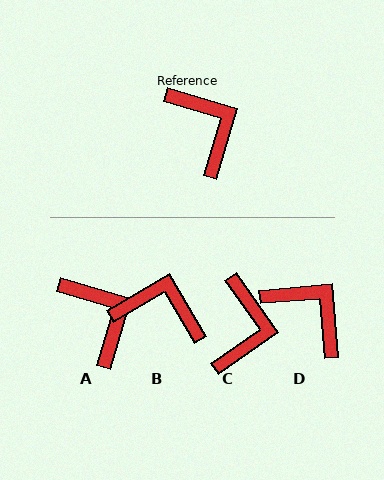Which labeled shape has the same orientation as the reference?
A.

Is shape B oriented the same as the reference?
No, it is off by about 47 degrees.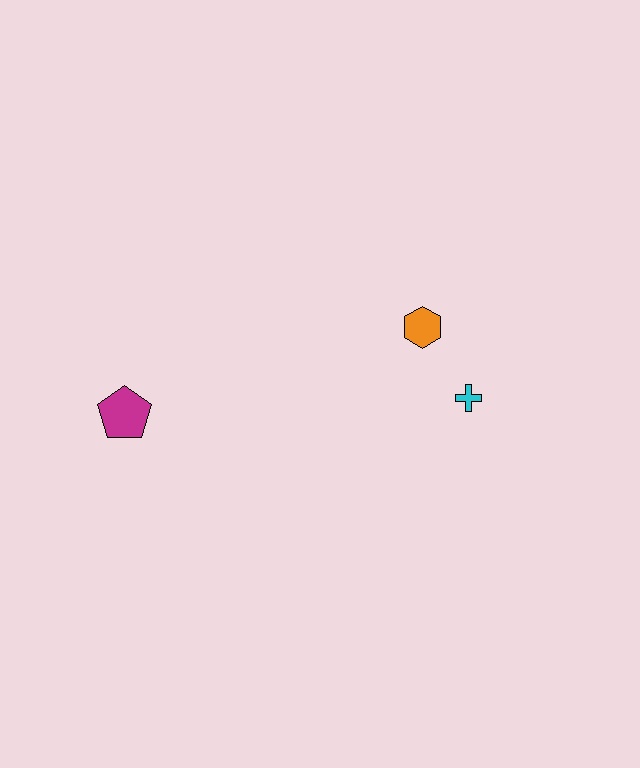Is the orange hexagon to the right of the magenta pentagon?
Yes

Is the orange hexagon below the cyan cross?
No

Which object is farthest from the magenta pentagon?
The cyan cross is farthest from the magenta pentagon.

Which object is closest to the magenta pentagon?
The orange hexagon is closest to the magenta pentagon.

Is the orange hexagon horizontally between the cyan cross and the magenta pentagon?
Yes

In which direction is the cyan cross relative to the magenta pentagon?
The cyan cross is to the right of the magenta pentagon.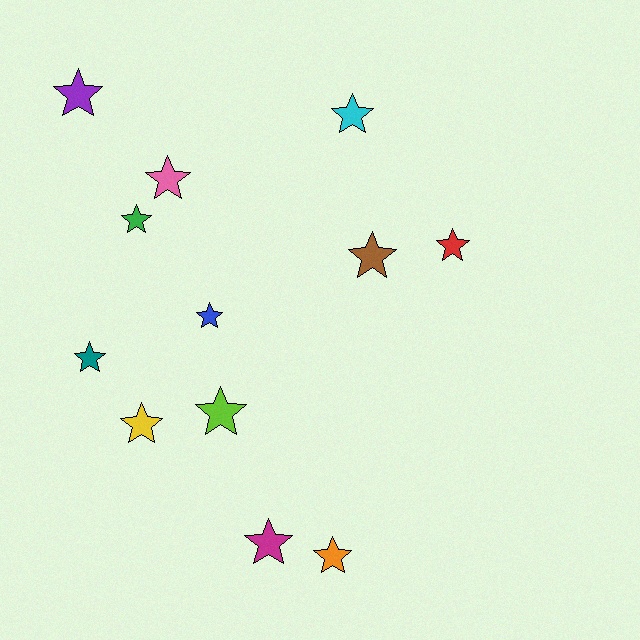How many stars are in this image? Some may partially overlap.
There are 12 stars.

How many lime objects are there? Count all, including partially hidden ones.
There is 1 lime object.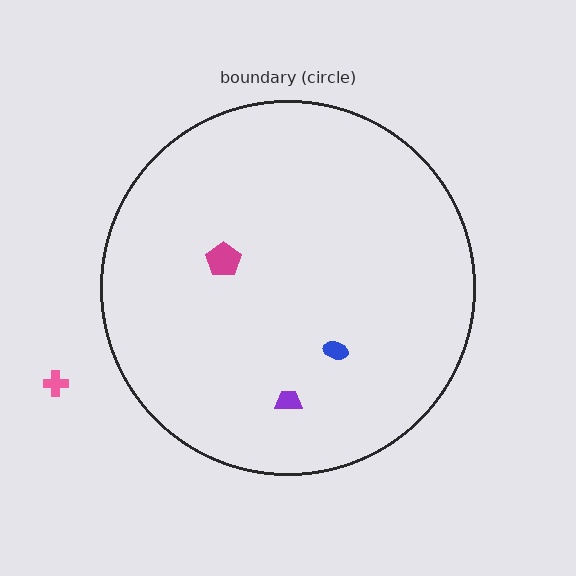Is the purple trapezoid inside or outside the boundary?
Inside.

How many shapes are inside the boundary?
3 inside, 1 outside.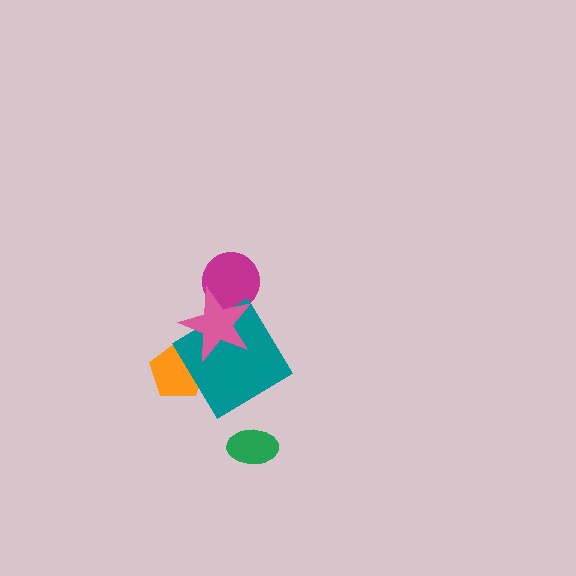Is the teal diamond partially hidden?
Yes, it is partially covered by another shape.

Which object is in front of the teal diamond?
The pink star is in front of the teal diamond.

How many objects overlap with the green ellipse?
0 objects overlap with the green ellipse.